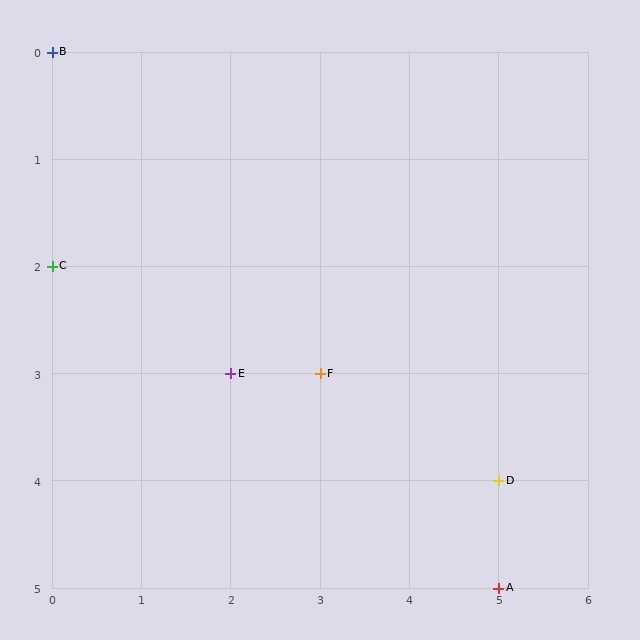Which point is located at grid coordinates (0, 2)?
Point C is at (0, 2).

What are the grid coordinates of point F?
Point F is at grid coordinates (3, 3).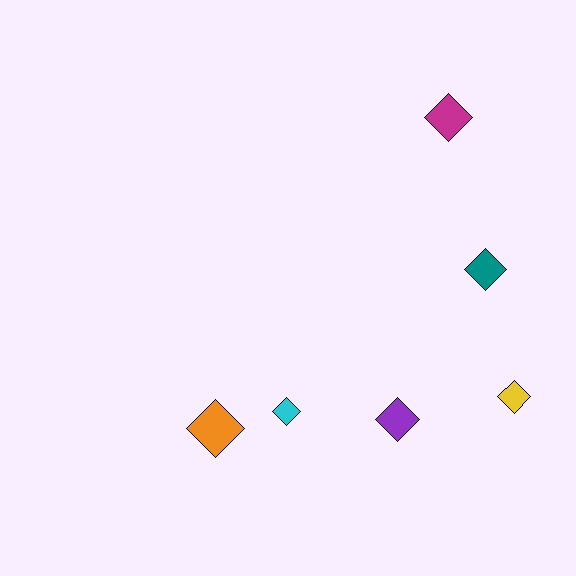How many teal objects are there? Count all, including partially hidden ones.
There is 1 teal object.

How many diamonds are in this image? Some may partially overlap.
There are 6 diamonds.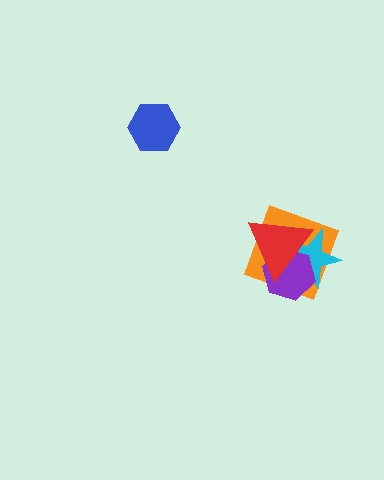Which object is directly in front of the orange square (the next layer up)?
The cyan star is directly in front of the orange square.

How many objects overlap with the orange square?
3 objects overlap with the orange square.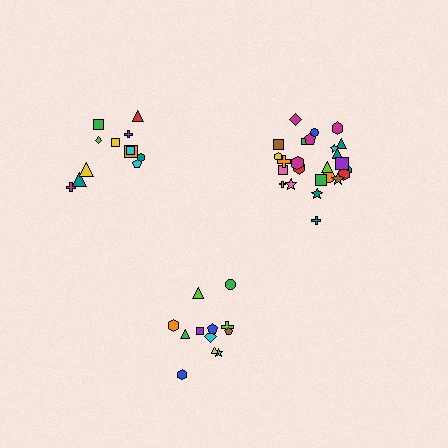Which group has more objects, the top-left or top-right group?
The top-right group.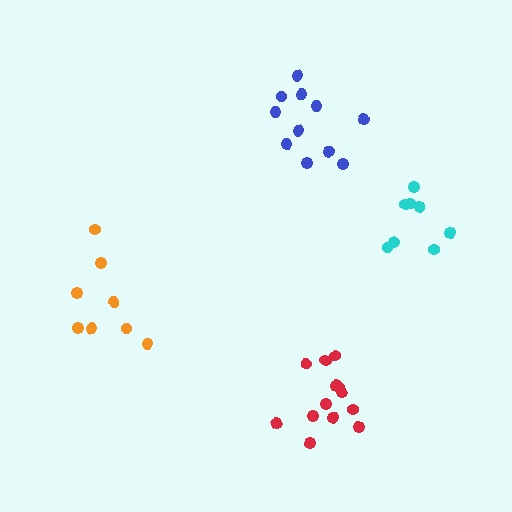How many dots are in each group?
Group 1: 8 dots, Group 2: 13 dots, Group 3: 8 dots, Group 4: 11 dots (40 total).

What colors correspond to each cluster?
The clusters are colored: orange, red, cyan, blue.